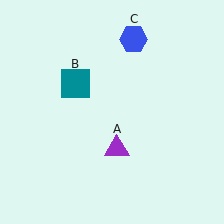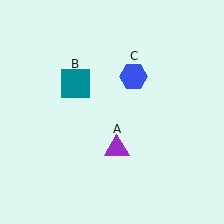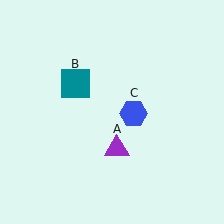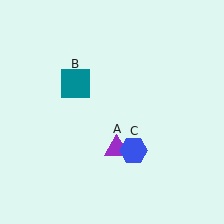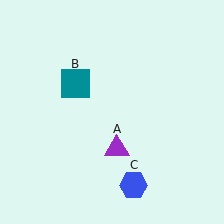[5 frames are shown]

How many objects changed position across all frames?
1 object changed position: blue hexagon (object C).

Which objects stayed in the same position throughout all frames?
Purple triangle (object A) and teal square (object B) remained stationary.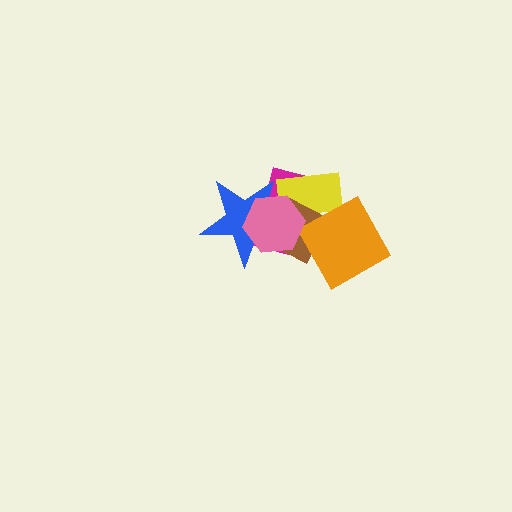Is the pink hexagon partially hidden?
No, no other shape covers it.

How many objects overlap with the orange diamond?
3 objects overlap with the orange diamond.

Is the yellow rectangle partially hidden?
Yes, it is partially covered by another shape.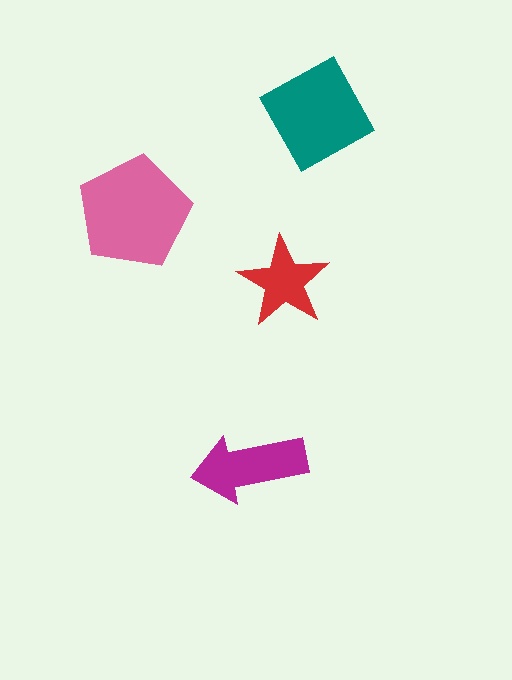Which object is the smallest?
The red star.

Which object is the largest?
The pink pentagon.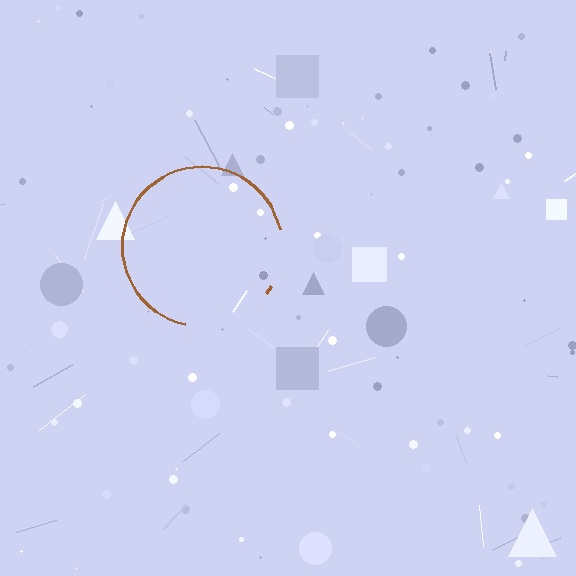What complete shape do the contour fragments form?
The contour fragments form a circle.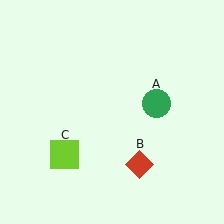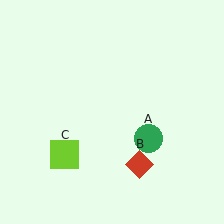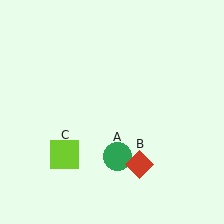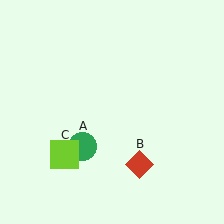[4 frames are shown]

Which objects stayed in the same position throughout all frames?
Red diamond (object B) and lime square (object C) remained stationary.